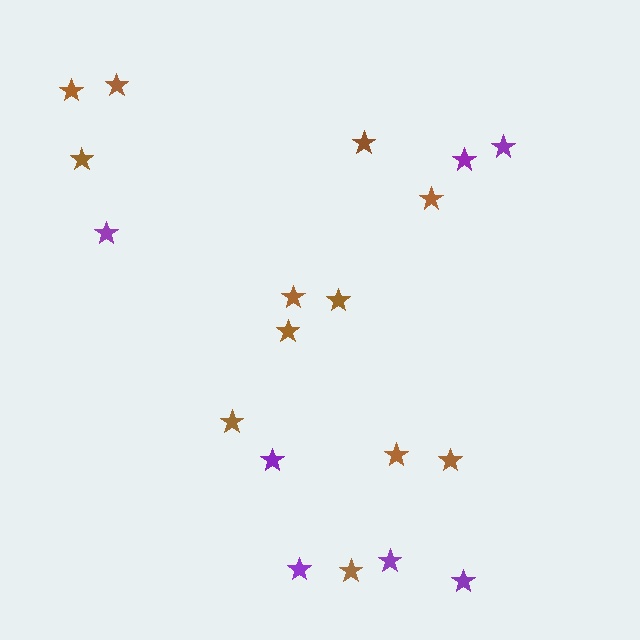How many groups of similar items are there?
There are 2 groups: one group of purple stars (7) and one group of brown stars (12).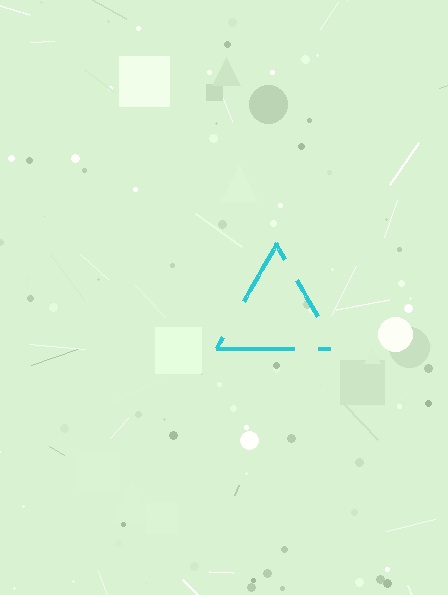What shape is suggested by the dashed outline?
The dashed outline suggests a triangle.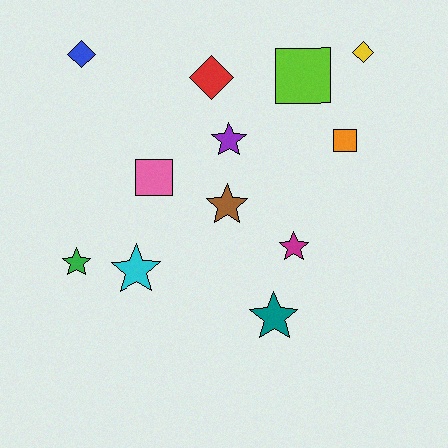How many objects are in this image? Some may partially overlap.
There are 12 objects.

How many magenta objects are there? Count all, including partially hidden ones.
There is 1 magenta object.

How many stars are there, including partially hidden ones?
There are 6 stars.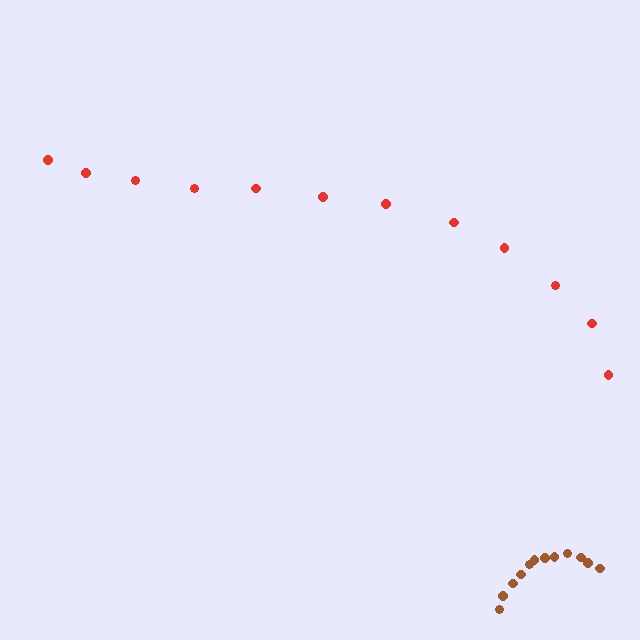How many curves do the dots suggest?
There are 2 distinct paths.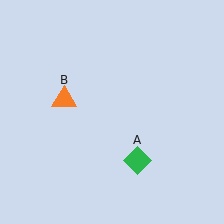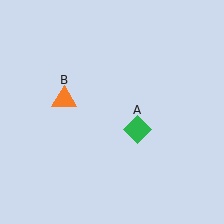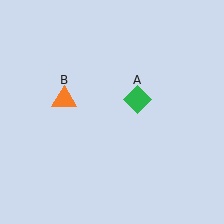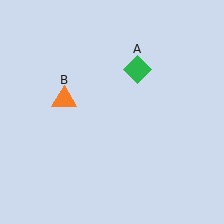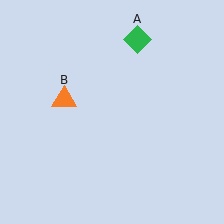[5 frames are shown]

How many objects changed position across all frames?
1 object changed position: green diamond (object A).